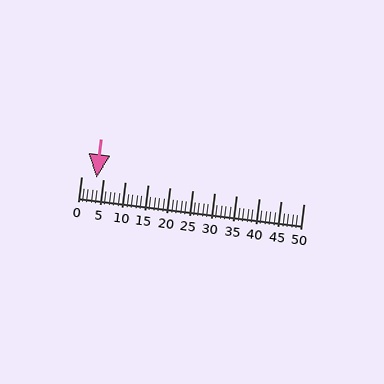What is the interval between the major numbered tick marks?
The major tick marks are spaced 5 units apart.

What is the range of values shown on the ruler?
The ruler shows values from 0 to 50.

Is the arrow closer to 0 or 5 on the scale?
The arrow is closer to 5.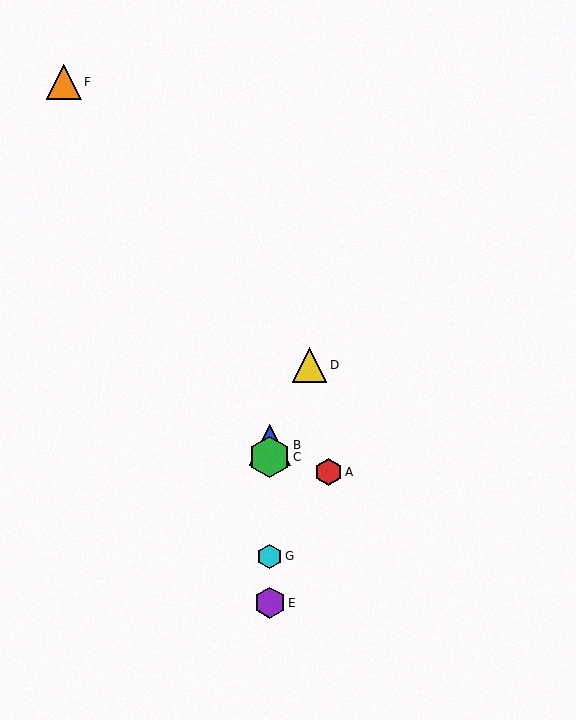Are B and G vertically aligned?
Yes, both are at x≈270.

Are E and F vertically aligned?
No, E is at x≈270 and F is at x≈64.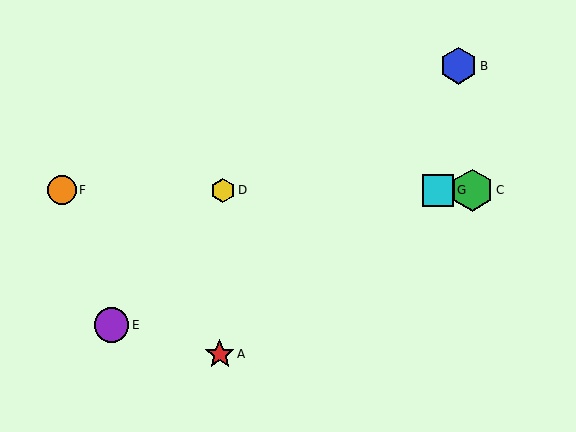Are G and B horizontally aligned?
No, G is at y≈190 and B is at y≈66.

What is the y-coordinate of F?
Object F is at y≈190.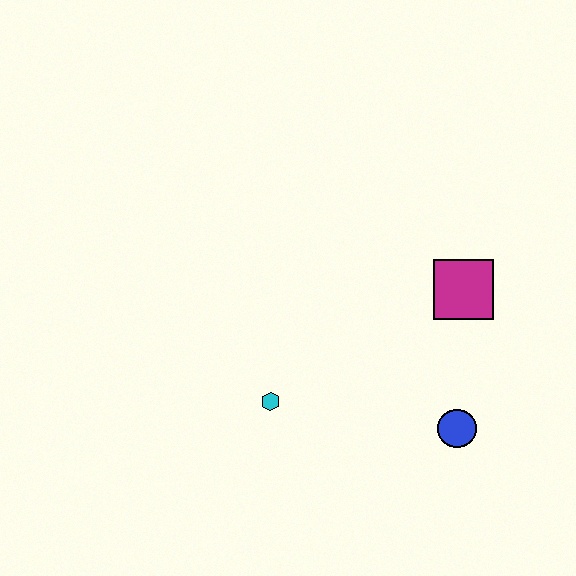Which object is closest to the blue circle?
The magenta square is closest to the blue circle.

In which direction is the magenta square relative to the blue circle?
The magenta square is above the blue circle.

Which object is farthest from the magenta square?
The cyan hexagon is farthest from the magenta square.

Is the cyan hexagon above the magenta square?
No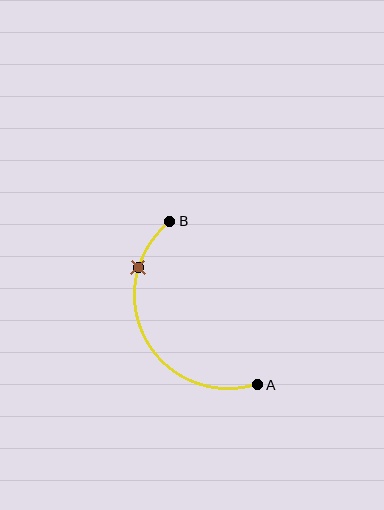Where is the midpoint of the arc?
The arc midpoint is the point on the curve farthest from the straight line joining A and B. It sits to the left of that line.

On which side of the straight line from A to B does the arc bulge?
The arc bulges to the left of the straight line connecting A and B.